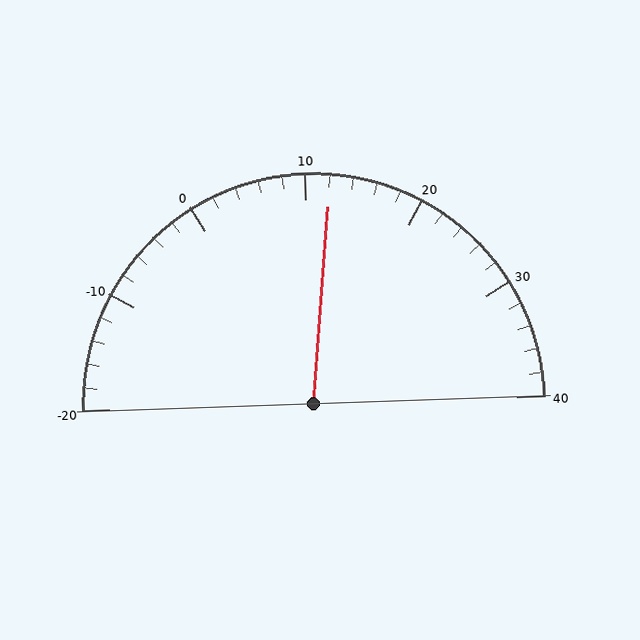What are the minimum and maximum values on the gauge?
The gauge ranges from -20 to 40.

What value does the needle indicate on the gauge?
The needle indicates approximately 12.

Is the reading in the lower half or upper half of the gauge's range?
The reading is in the upper half of the range (-20 to 40).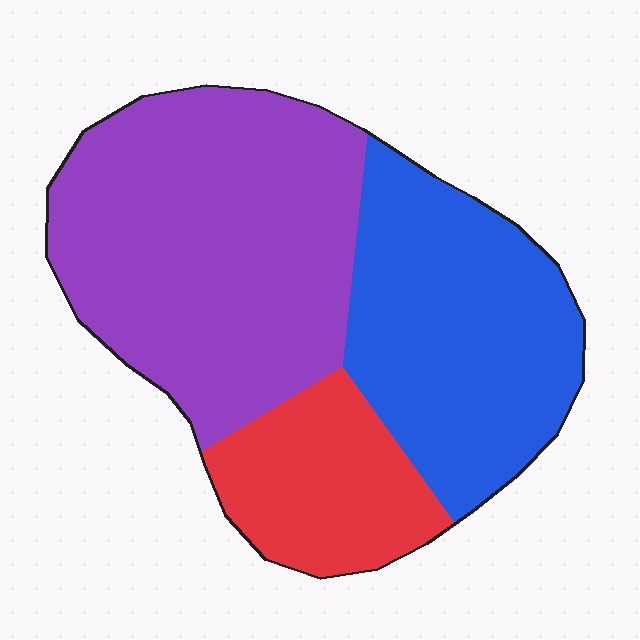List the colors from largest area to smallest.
From largest to smallest: purple, blue, red.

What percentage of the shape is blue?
Blue covers 34% of the shape.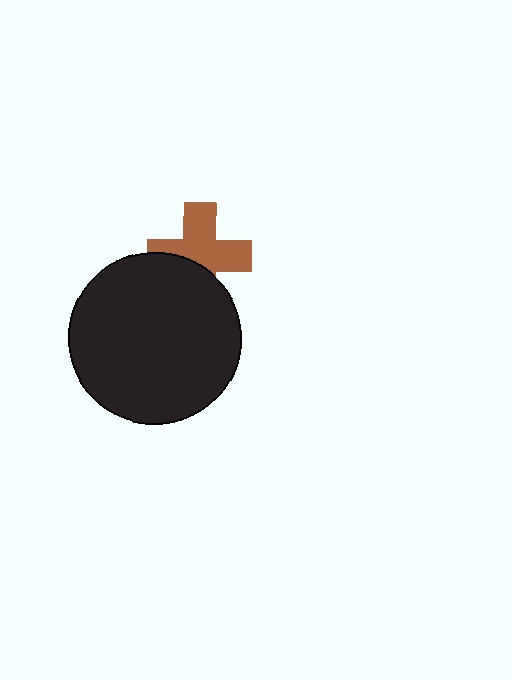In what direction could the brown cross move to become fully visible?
The brown cross could move up. That would shift it out from behind the black circle entirely.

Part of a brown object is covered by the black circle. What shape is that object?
It is a cross.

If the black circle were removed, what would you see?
You would see the complete brown cross.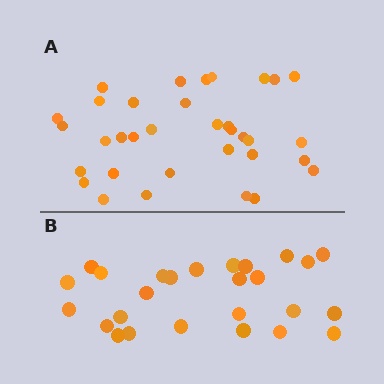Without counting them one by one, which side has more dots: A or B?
Region A (the top region) has more dots.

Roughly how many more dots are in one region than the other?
Region A has roughly 8 or so more dots than region B.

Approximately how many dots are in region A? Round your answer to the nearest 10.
About 30 dots. (The exact count is 34, which rounds to 30.)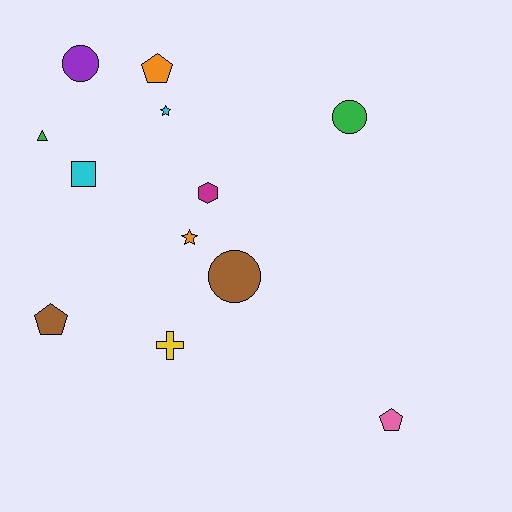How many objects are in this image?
There are 12 objects.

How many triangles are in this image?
There is 1 triangle.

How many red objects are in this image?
There are no red objects.